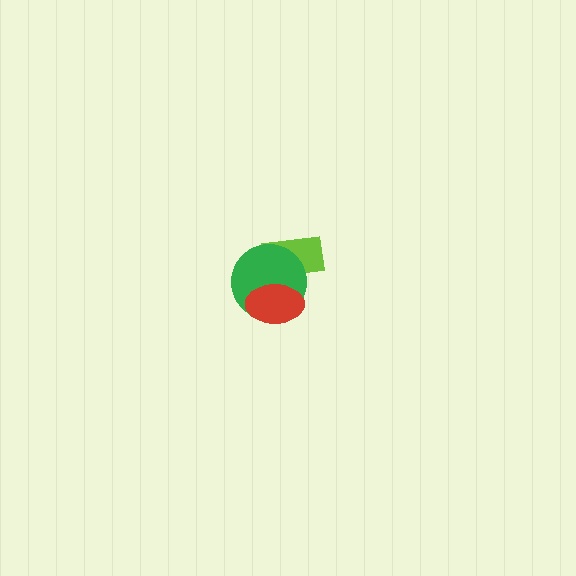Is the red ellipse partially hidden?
No, no other shape covers it.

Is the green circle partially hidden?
Yes, it is partially covered by another shape.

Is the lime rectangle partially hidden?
Yes, it is partially covered by another shape.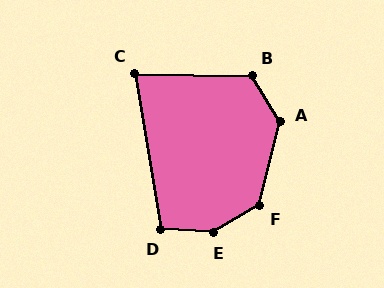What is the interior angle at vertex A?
Approximately 135 degrees (obtuse).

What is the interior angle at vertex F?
Approximately 135 degrees (obtuse).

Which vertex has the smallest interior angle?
C, at approximately 80 degrees.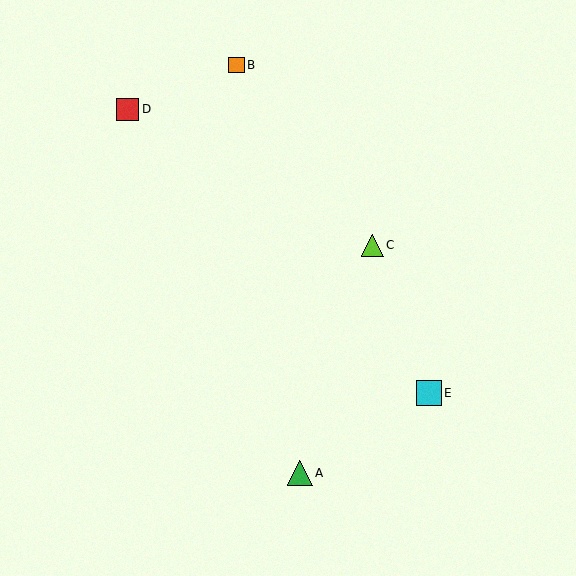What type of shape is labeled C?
Shape C is a lime triangle.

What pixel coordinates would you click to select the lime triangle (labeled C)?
Click at (372, 245) to select the lime triangle C.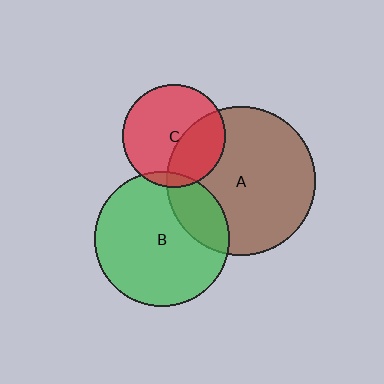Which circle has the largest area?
Circle A (brown).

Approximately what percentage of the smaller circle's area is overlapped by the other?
Approximately 5%.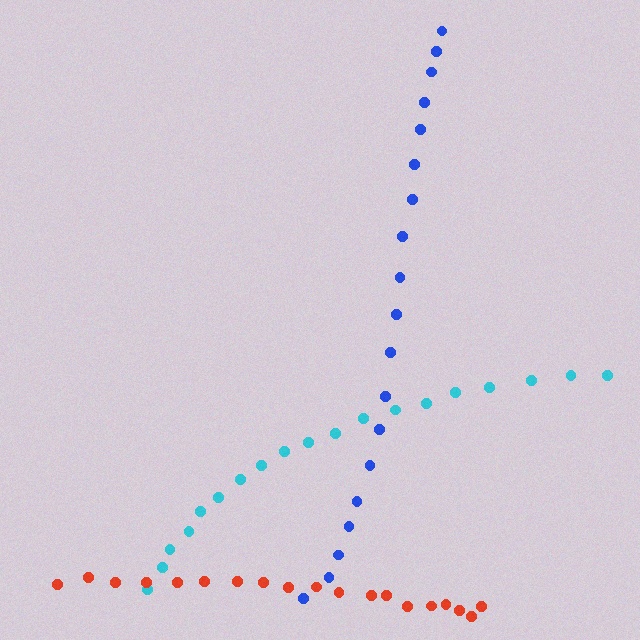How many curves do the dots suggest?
There are 3 distinct paths.